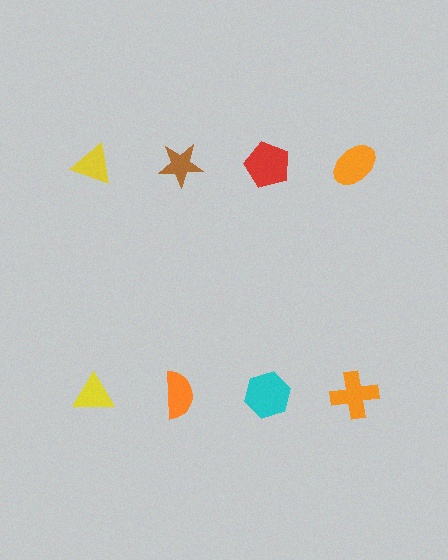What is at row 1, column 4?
An orange ellipse.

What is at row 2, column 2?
An orange semicircle.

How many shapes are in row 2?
4 shapes.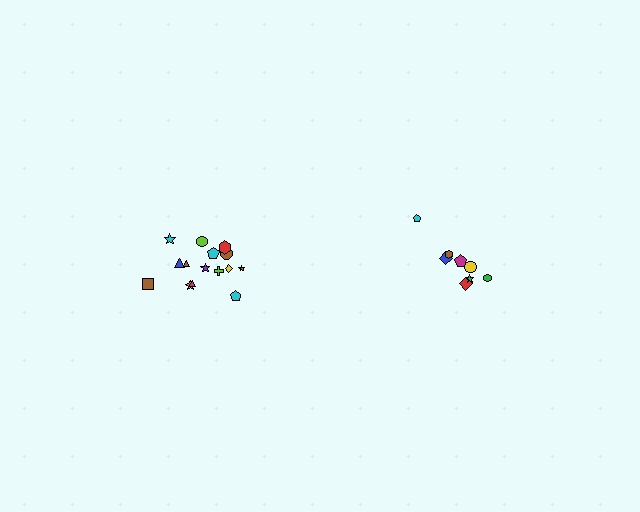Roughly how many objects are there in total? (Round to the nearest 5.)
Roughly 25 objects in total.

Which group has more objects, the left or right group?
The left group.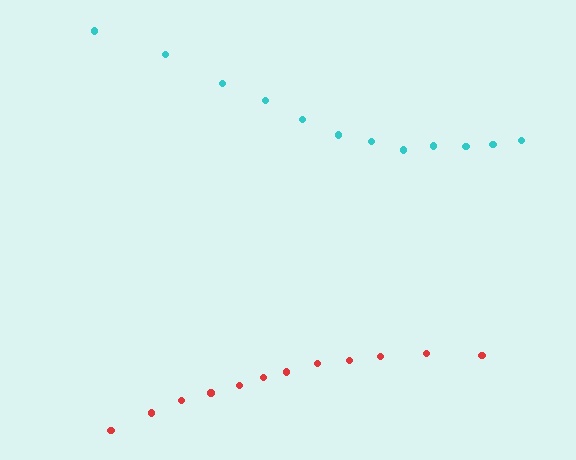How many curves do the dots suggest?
There are 2 distinct paths.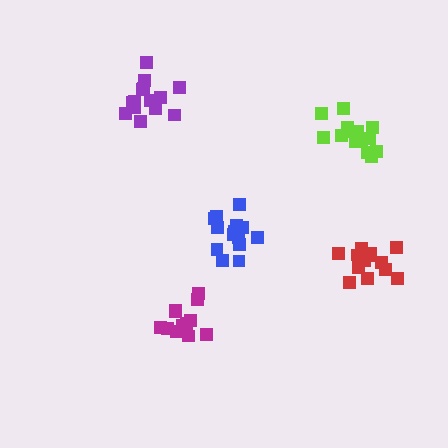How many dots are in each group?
Group 1: 12 dots, Group 2: 15 dots, Group 3: 14 dots, Group 4: 14 dots, Group 5: 14 dots (69 total).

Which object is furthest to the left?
The purple cluster is leftmost.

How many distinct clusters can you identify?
There are 5 distinct clusters.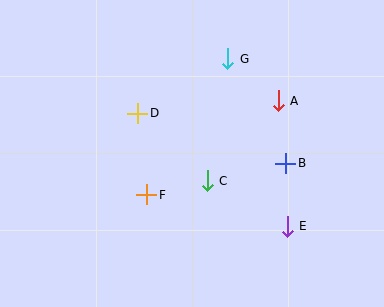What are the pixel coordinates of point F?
Point F is at (147, 195).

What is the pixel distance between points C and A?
The distance between C and A is 107 pixels.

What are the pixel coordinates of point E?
Point E is at (287, 226).